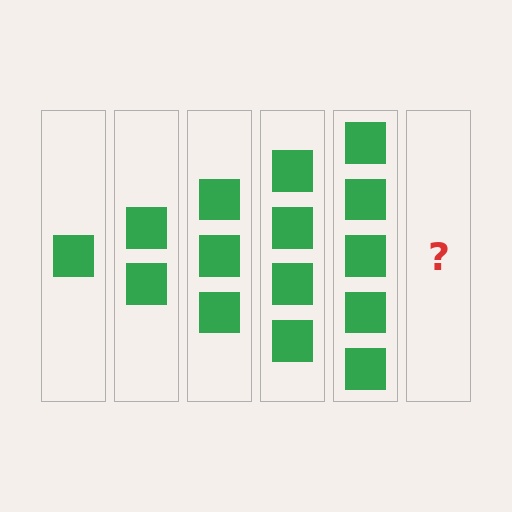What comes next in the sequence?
The next element should be 6 squares.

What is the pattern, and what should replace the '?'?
The pattern is that each step adds one more square. The '?' should be 6 squares.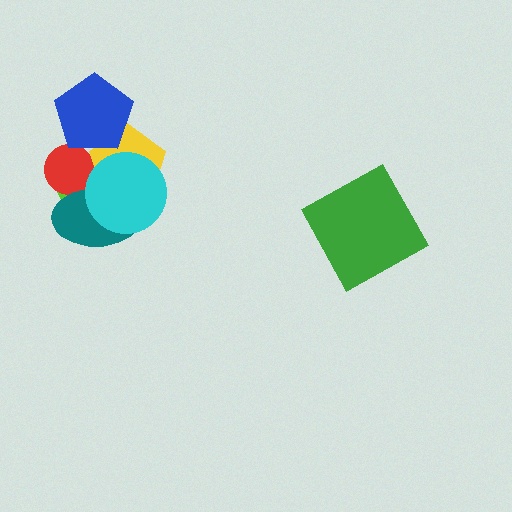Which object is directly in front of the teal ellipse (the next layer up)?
The yellow pentagon is directly in front of the teal ellipse.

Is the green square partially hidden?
No, no other shape covers it.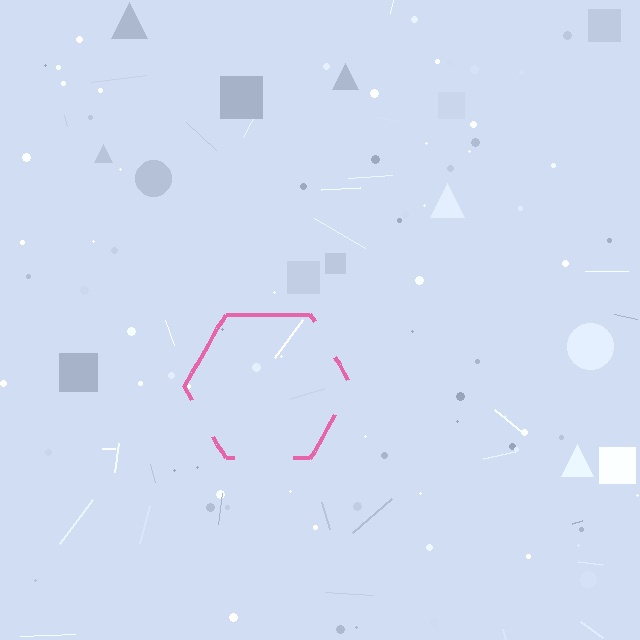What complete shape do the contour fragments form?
The contour fragments form a hexagon.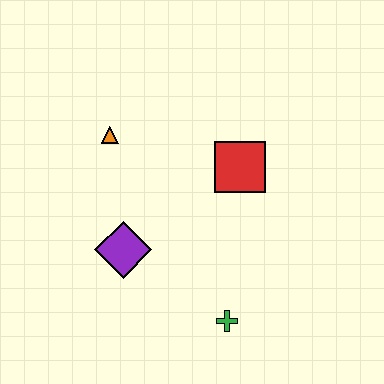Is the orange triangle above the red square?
Yes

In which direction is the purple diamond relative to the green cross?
The purple diamond is to the left of the green cross.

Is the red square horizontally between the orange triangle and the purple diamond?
No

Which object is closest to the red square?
The orange triangle is closest to the red square.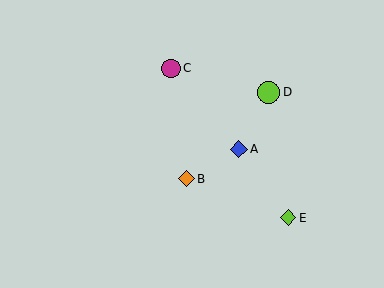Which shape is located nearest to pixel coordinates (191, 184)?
The orange diamond (labeled B) at (186, 179) is nearest to that location.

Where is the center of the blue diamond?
The center of the blue diamond is at (239, 149).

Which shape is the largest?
The lime circle (labeled D) is the largest.